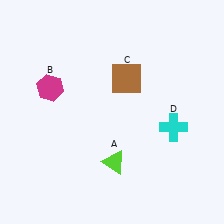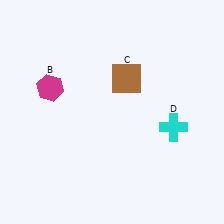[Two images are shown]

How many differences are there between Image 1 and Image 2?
There is 1 difference between the two images.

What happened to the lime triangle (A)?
The lime triangle (A) was removed in Image 2. It was in the bottom-right area of Image 1.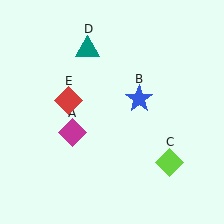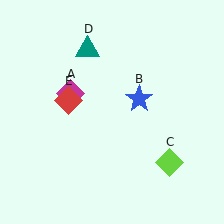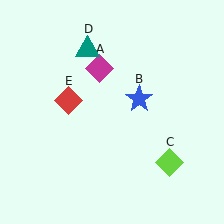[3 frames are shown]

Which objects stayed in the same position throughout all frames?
Blue star (object B) and lime diamond (object C) and teal triangle (object D) and red diamond (object E) remained stationary.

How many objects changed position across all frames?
1 object changed position: magenta diamond (object A).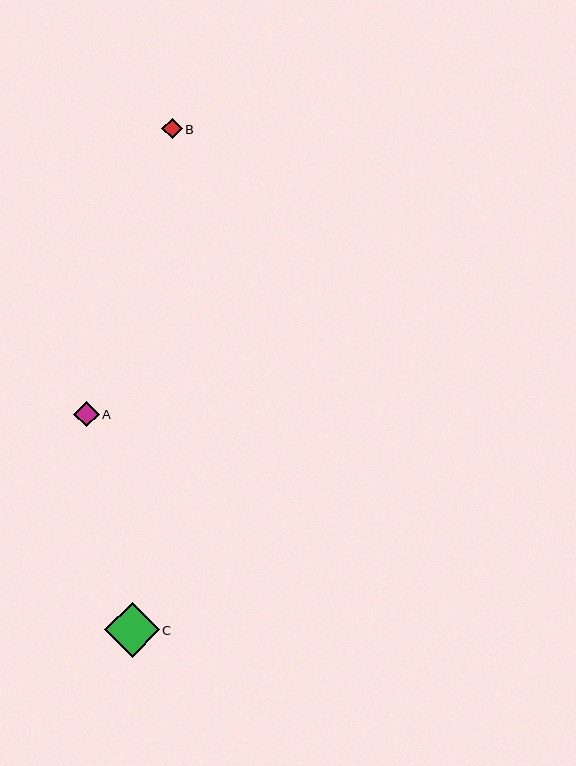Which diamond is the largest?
Diamond C is the largest with a size of approximately 54 pixels.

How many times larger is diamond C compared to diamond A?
Diamond C is approximately 2.2 times the size of diamond A.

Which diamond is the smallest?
Diamond B is the smallest with a size of approximately 20 pixels.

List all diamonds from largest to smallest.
From largest to smallest: C, A, B.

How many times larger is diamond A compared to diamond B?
Diamond A is approximately 1.2 times the size of diamond B.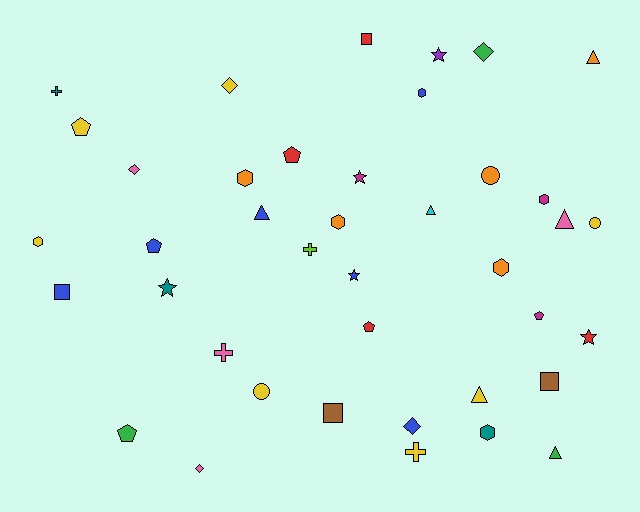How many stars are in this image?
There are 5 stars.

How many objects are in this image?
There are 40 objects.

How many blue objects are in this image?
There are 6 blue objects.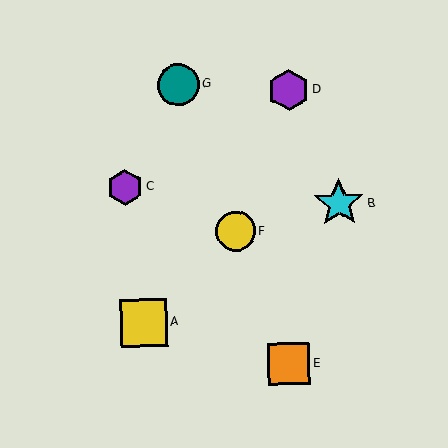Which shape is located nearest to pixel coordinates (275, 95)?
The purple hexagon (labeled D) at (289, 90) is nearest to that location.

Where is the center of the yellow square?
The center of the yellow square is at (144, 323).